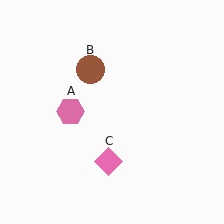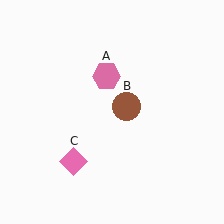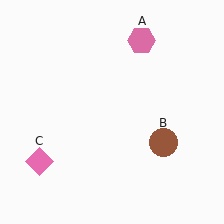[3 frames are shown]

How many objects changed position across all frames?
3 objects changed position: pink hexagon (object A), brown circle (object B), pink diamond (object C).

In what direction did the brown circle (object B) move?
The brown circle (object B) moved down and to the right.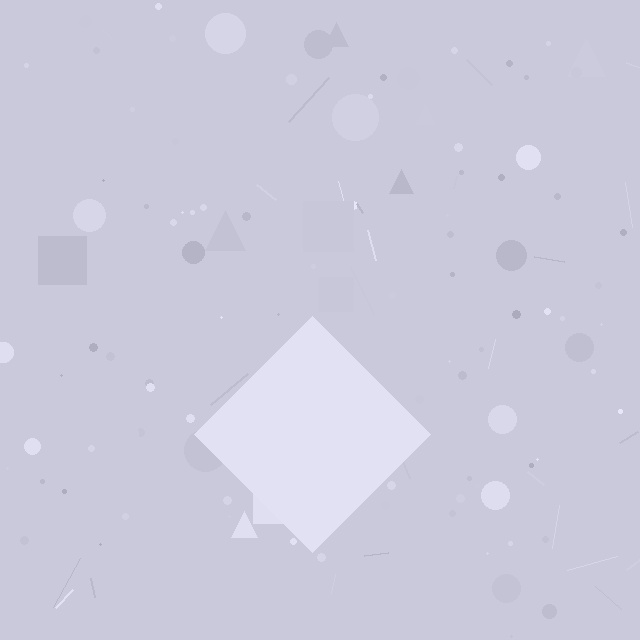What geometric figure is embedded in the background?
A diamond is embedded in the background.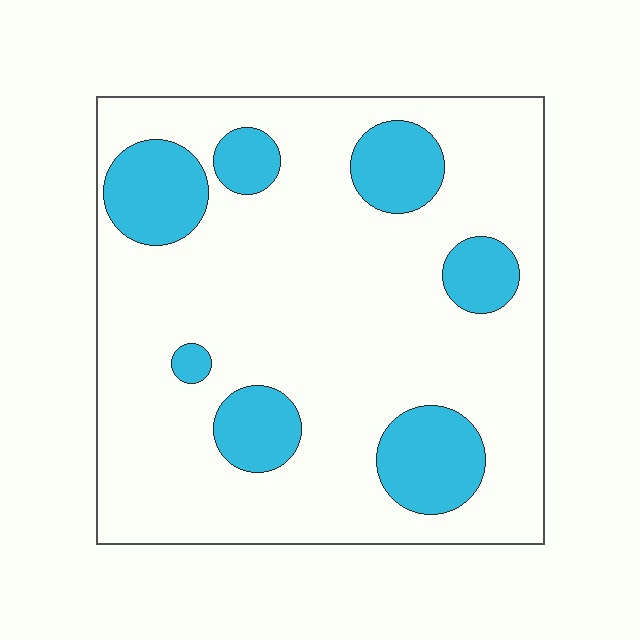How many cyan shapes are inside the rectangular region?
7.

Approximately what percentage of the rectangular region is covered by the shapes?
Approximately 20%.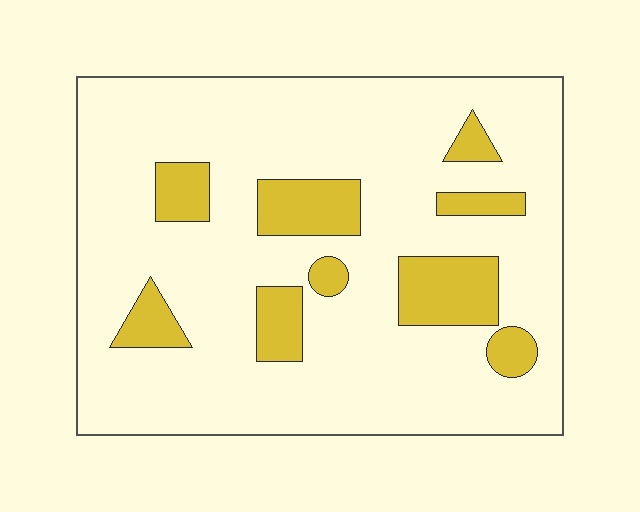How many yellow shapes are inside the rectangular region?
9.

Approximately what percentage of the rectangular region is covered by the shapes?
Approximately 15%.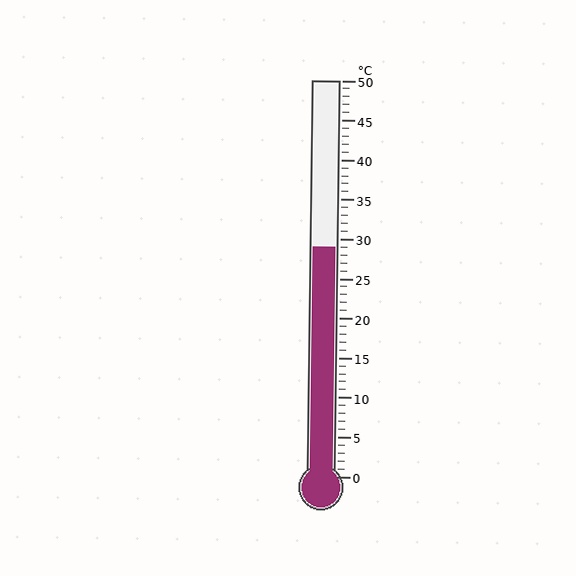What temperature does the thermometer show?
The thermometer shows approximately 29°C.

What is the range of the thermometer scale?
The thermometer scale ranges from 0°C to 50°C.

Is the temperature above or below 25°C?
The temperature is above 25°C.